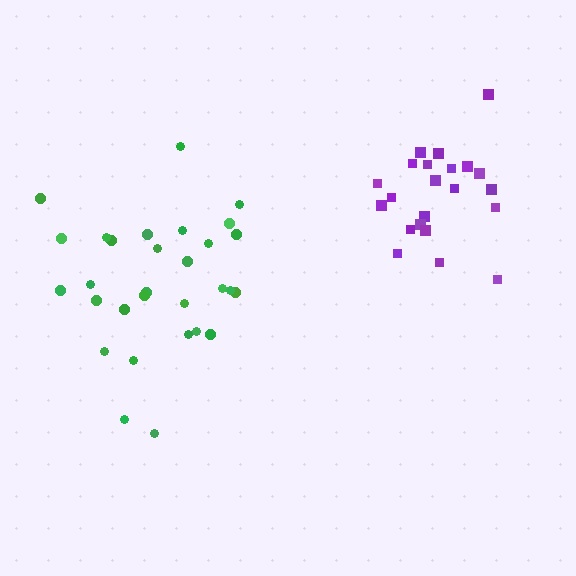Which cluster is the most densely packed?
Purple.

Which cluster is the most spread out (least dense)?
Green.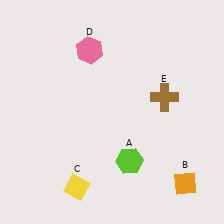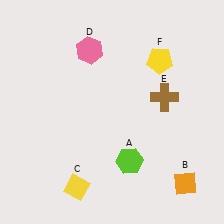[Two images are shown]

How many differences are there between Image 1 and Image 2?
There is 1 difference between the two images.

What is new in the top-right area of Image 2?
A yellow pentagon (F) was added in the top-right area of Image 2.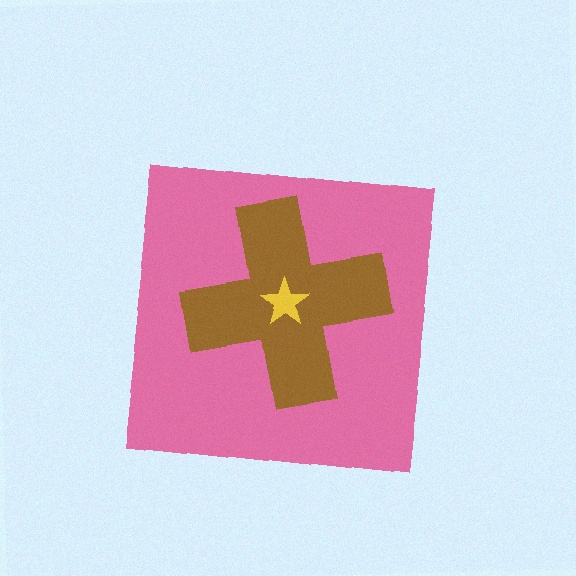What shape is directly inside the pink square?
The brown cross.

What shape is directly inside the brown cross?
The yellow star.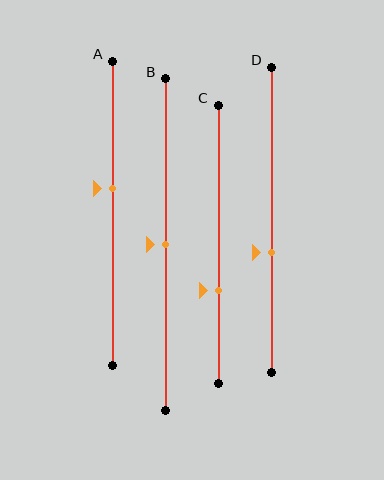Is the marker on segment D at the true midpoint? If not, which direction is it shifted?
No, the marker on segment D is shifted downward by about 11% of the segment length.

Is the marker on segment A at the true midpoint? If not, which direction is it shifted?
No, the marker on segment A is shifted upward by about 8% of the segment length.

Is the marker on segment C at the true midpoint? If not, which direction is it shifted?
No, the marker on segment C is shifted downward by about 17% of the segment length.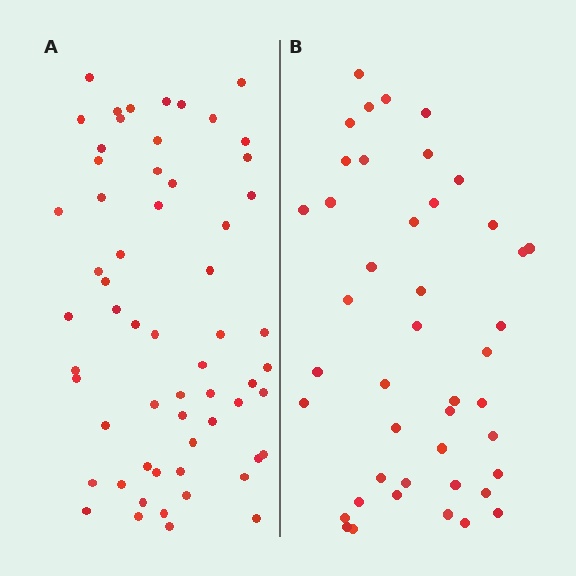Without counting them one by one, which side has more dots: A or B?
Region A (the left region) has more dots.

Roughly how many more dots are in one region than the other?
Region A has approximately 15 more dots than region B.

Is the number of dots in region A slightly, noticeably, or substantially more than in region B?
Region A has noticeably more, but not dramatically so. The ratio is roughly 1.4 to 1.